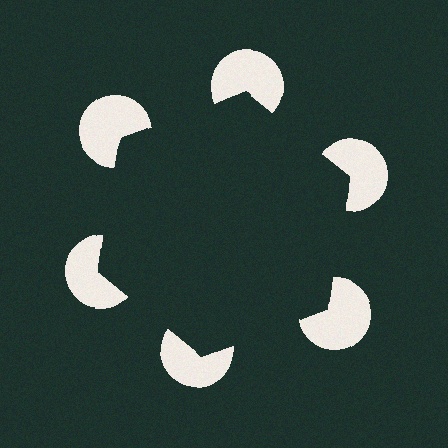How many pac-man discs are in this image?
There are 6 — one at each vertex of the illusory hexagon.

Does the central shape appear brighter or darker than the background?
It typically appears slightly darker than the background, even though no actual brightness change is drawn.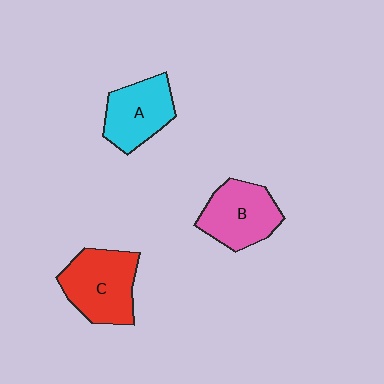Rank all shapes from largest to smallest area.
From largest to smallest: C (red), B (pink), A (cyan).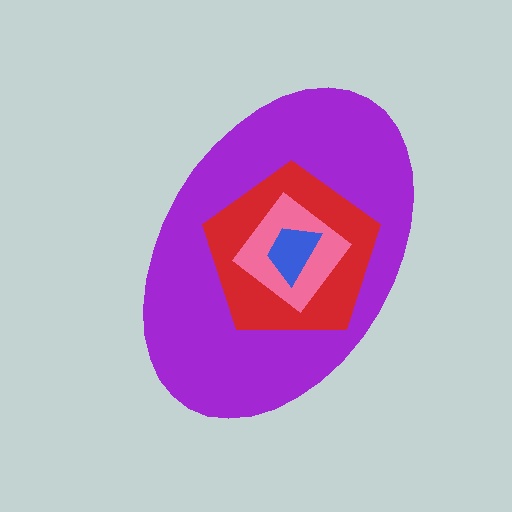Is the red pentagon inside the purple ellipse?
Yes.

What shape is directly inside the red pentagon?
The pink diamond.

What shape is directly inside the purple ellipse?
The red pentagon.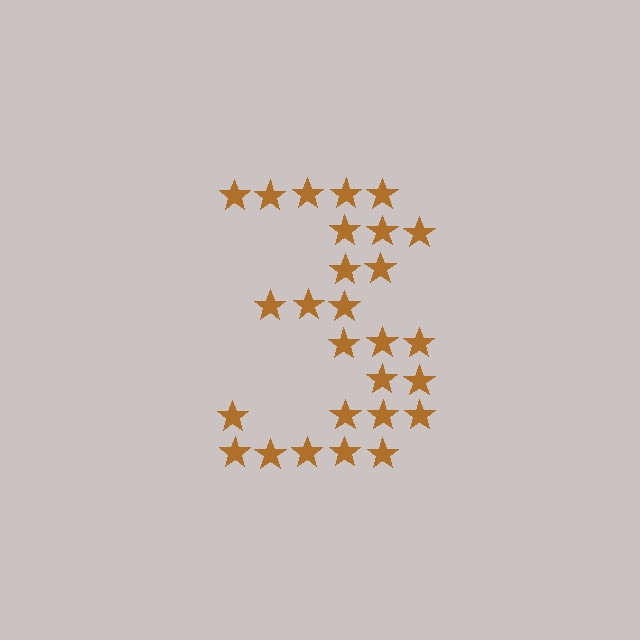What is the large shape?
The large shape is the digit 3.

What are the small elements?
The small elements are stars.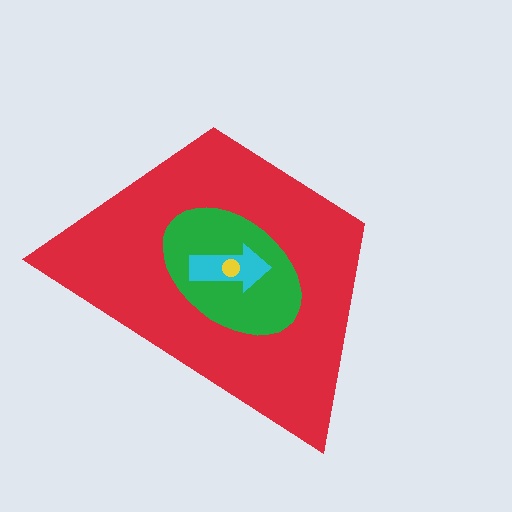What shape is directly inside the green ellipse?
The cyan arrow.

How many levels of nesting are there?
4.